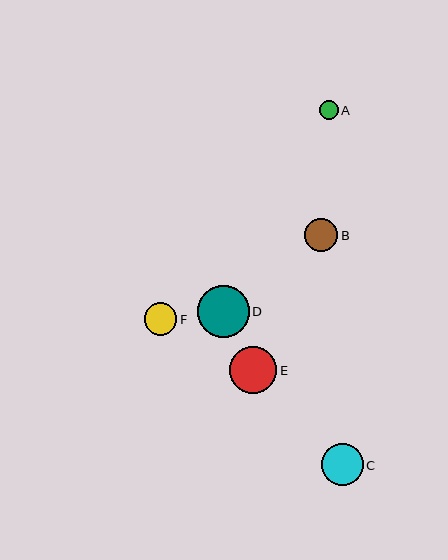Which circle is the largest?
Circle D is the largest with a size of approximately 51 pixels.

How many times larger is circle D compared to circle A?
Circle D is approximately 2.7 times the size of circle A.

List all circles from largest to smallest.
From largest to smallest: D, E, C, B, F, A.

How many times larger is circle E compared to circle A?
Circle E is approximately 2.5 times the size of circle A.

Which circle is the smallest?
Circle A is the smallest with a size of approximately 19 pixels.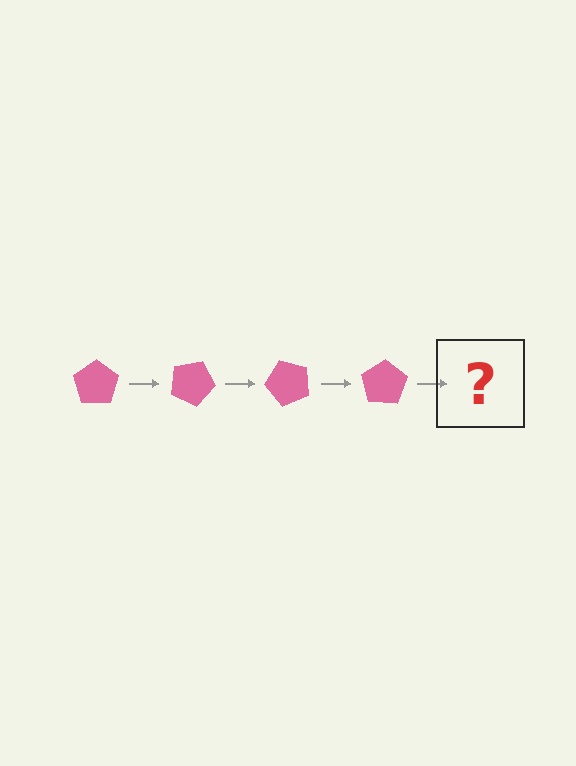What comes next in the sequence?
The next element should be a pink pentagon rotated 100 degrees.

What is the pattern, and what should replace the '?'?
The pattern is that the pentagon rotates 25 degrees each step. The '?' should be a pink pentagon rotated 100 degrees.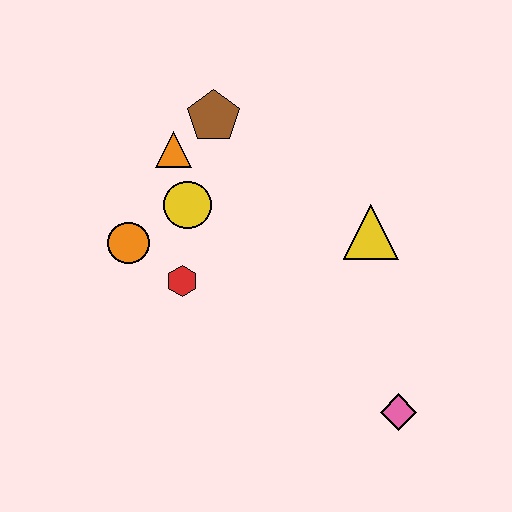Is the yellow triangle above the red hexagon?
Yes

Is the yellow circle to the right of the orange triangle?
Yes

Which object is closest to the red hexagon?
The orange circle is closest to the red hexagon.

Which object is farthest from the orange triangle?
The pink diamond is farthest from the orange triangle.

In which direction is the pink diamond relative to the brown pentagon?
The pink diamond is below the brown pentagon.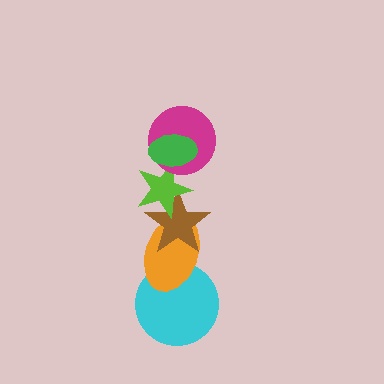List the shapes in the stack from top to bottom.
From top to bottom: the green ellipse, the magenta circle, the lime star, the brown star, the orange ellipse, the cyan circle.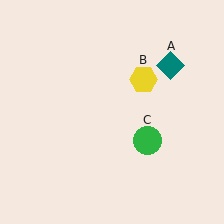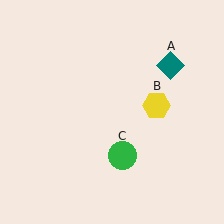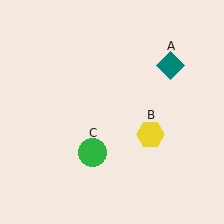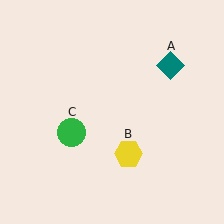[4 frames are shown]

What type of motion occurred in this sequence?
The yellow hexagon (object B), green circle (object C) rotated clockwise around the center of the scene.